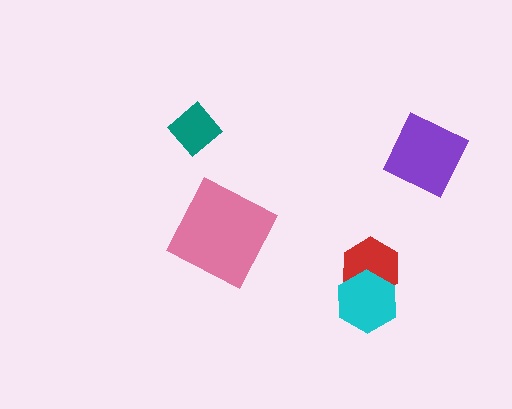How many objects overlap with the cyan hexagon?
1 object overlaps with the cyan hexagon.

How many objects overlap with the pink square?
0 objects overlap with the pink square.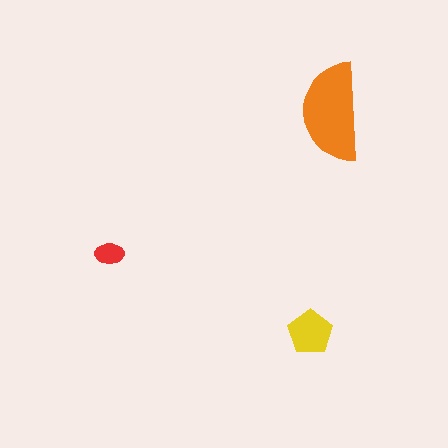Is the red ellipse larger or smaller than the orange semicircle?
Smaller.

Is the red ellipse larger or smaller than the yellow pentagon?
Smaller.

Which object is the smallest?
The red ellipse.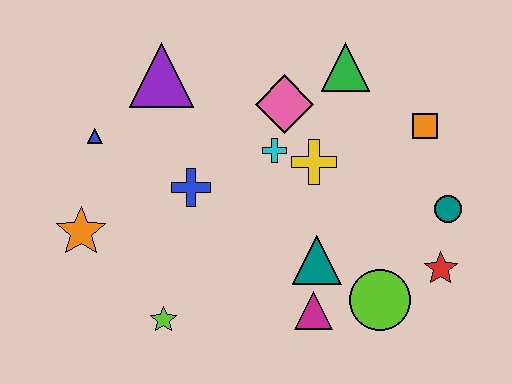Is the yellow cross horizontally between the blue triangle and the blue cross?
No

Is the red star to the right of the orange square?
Yes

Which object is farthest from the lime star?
The orange square is farthest from the lime star.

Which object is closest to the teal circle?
The red star is closest to the teal circle.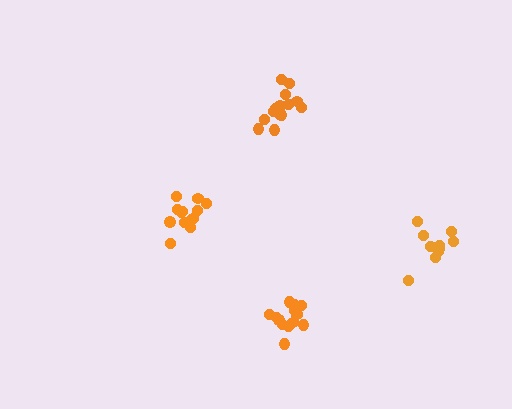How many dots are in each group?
Group 1: 13 dots, Group 2: 14 dots, Group 3: 13 dots, Group 4: 11 dots (51 total).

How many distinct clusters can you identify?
There are 4 distinct clusters.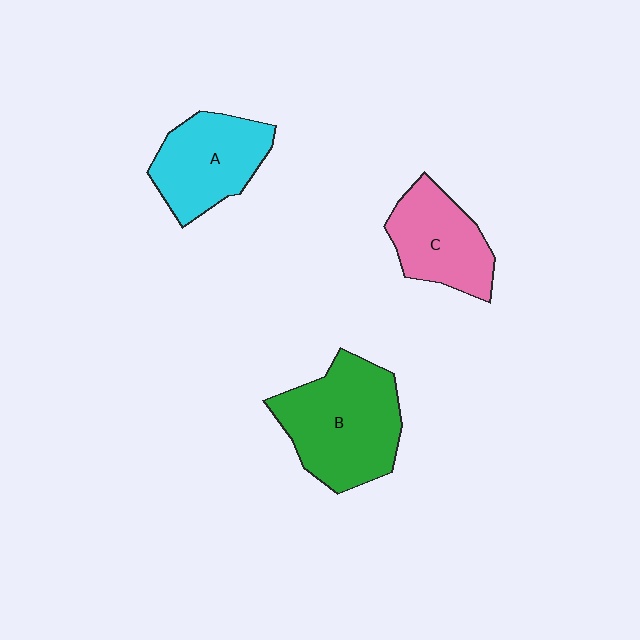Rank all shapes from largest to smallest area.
From largest to smallest: B (green), A (cyan), C (pink).